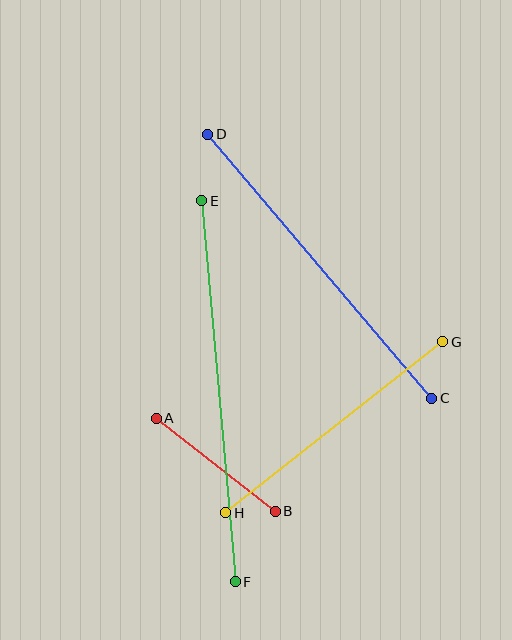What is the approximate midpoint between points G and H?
The midpoint is at approximately (334, 427) pixels.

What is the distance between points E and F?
The distance is approximately 382 pixels.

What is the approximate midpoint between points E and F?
The midpoint is at approximately (219, 391) pixels.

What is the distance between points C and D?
The distance is approximately 347 pixels.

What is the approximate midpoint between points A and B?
The midpoint is at approximately (216, 465) pixels.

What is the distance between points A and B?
The distance is approximately 151 pixels.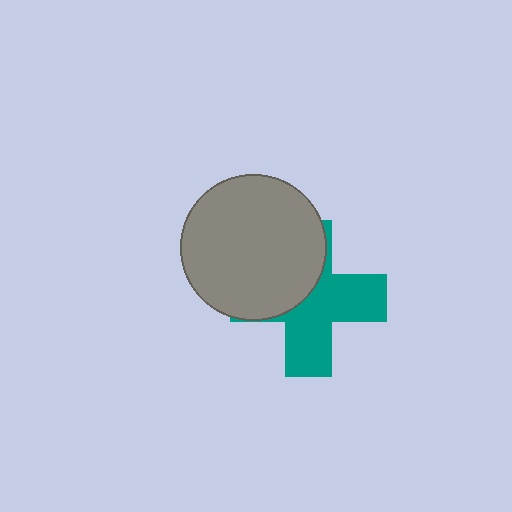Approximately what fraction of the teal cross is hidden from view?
Roughly 44% of the teal cross is hidden behind the gray circle.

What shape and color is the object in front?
The object in front is a gray circle.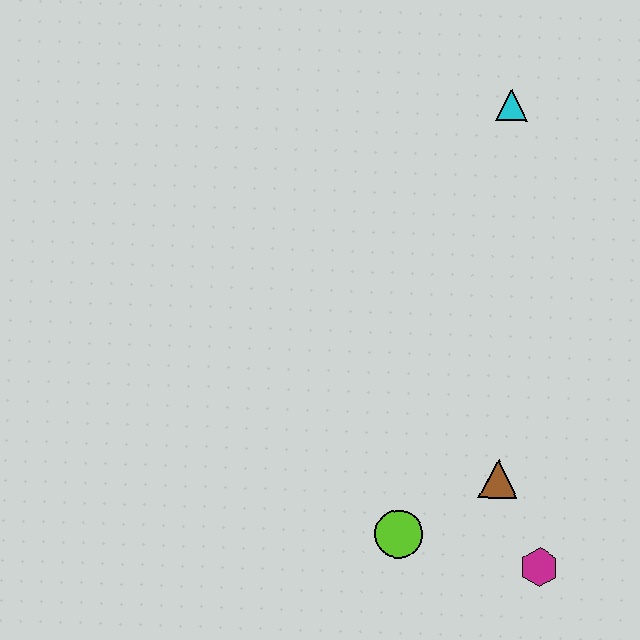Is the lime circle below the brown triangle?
Yes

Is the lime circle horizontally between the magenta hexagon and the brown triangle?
No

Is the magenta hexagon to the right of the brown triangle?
Yes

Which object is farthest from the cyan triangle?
The magenta hexagon is farthest from the cyan triangle.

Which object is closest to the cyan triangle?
The brown triangle is closest to the cyan triangle.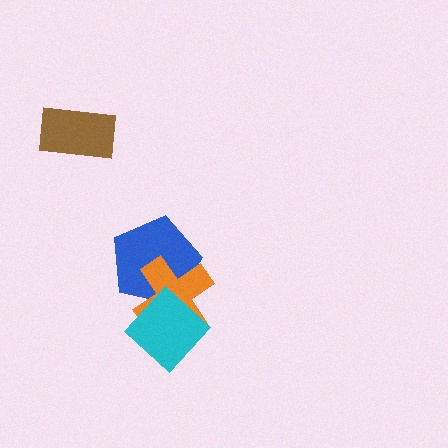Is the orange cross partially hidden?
Yes, it is partially covered by another shape.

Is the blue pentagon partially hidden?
Yes, it is partially covered by another shape.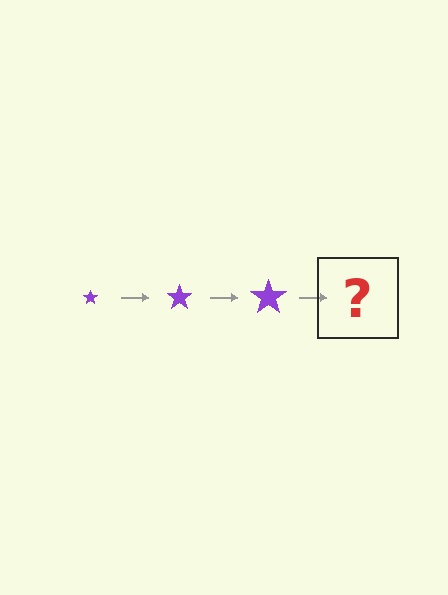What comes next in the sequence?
The next element should be a purple star, larger than the previous one.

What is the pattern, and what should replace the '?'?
The pattern is that the star gets progressively larger each step. The '?' should be a purple star, larger than the previous one.